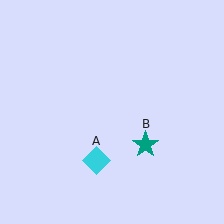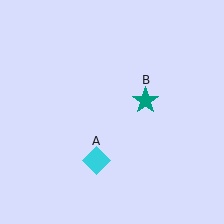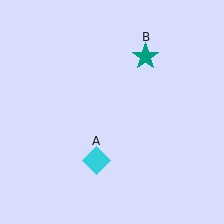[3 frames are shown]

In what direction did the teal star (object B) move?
The teal star (object B) moved up.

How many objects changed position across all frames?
1 object changed position: teal star (object B).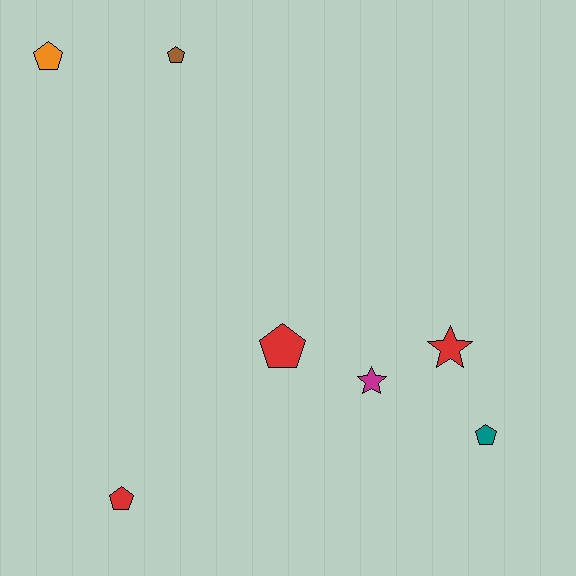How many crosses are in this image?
There are no crosses.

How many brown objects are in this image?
There is 1 brown object.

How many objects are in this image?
There are 7 objects.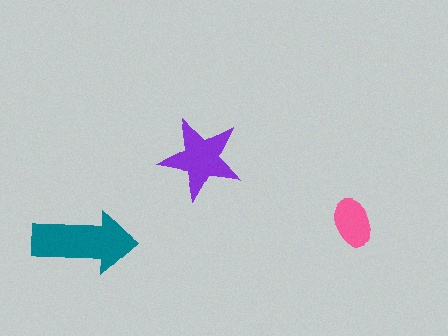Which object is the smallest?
The pink ellipse.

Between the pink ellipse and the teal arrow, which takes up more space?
The teal arrow.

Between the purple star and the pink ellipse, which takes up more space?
The purple star.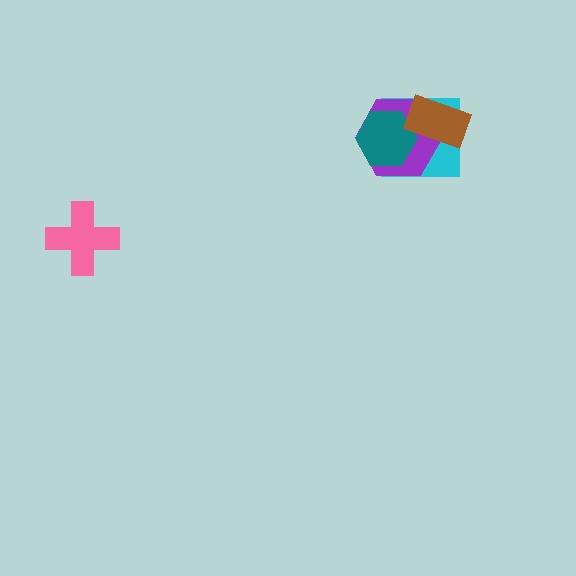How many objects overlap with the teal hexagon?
3 objects overlap with the teal hexagon.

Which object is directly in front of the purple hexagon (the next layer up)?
The teal hexagon is directly in front of the purple hexagon.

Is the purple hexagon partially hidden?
Yes, it is partially covered by another shape.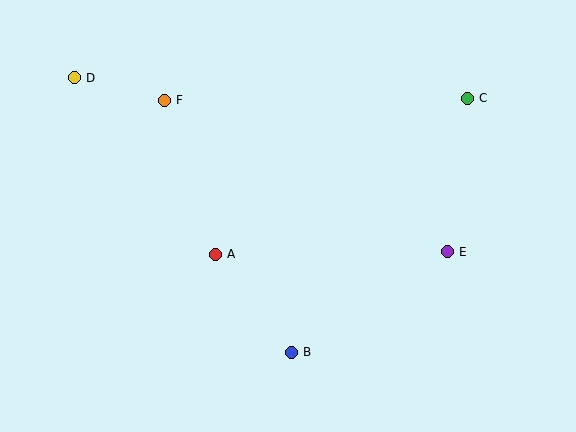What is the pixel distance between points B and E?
The distance between B and E is 185 pixels.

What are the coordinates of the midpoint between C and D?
The midpoint between C and D is at (271, 88).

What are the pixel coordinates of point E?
Point E is at (447, 252).